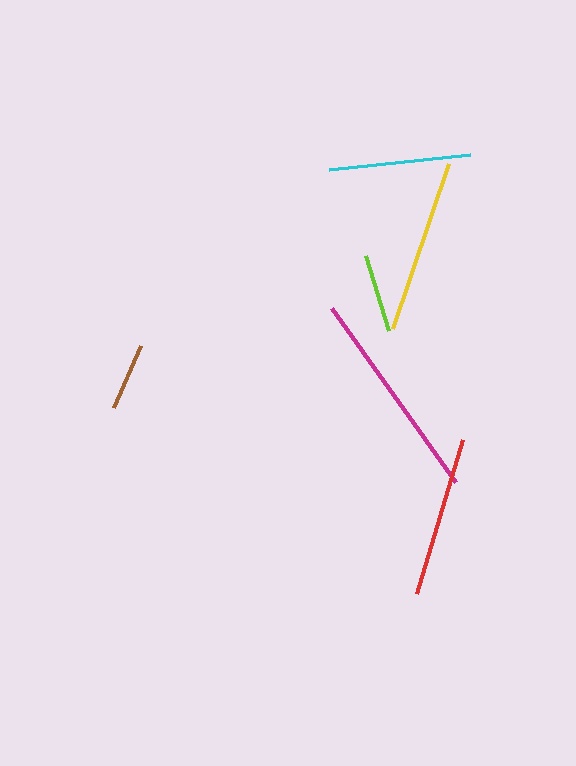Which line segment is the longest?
The magenta line is the longest at approximately 214 pixels.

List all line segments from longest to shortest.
From longest to shortest: magenta, yellow, red, cyan, lime, brown.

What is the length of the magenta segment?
The magenta segment is approximately 214 pixels long.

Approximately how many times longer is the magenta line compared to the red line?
The magenta line is approximately 1.3 times the length of the red line.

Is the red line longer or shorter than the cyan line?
The red line is longer than the cyan line.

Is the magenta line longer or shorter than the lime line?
The magenta line is longer than the lime line.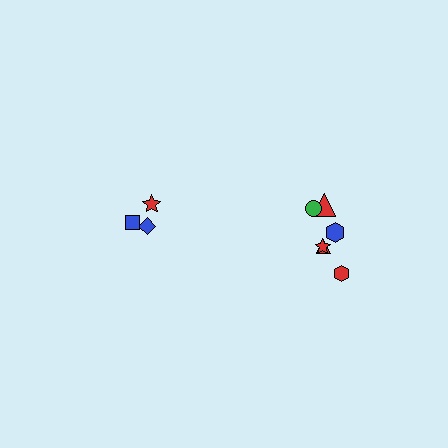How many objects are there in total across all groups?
There are 9 objects.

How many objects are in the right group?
There are 6 objects.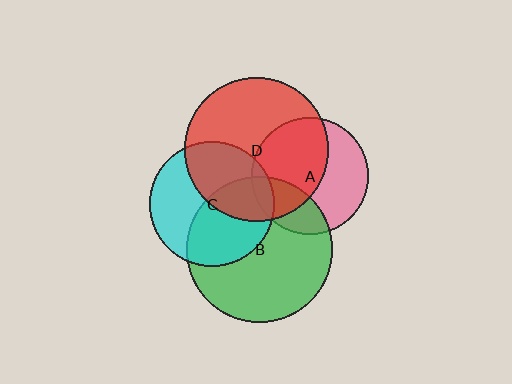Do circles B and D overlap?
Yes.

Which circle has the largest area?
Circle B (green).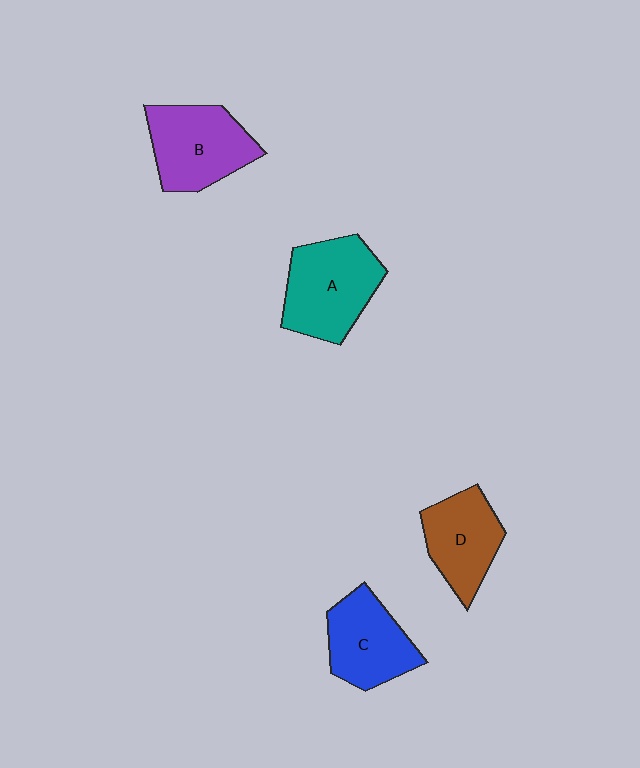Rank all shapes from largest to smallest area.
From largest to smallest: A (teal), B (purple), C (blue), D (brown).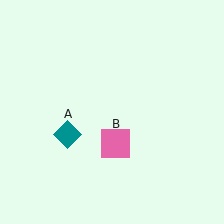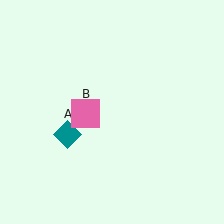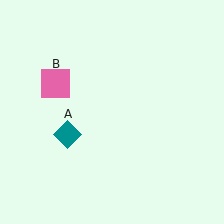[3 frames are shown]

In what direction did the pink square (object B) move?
The pink square (object B) moved up and to the left.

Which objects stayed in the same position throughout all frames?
Teal diamond (object A) remained stationary.